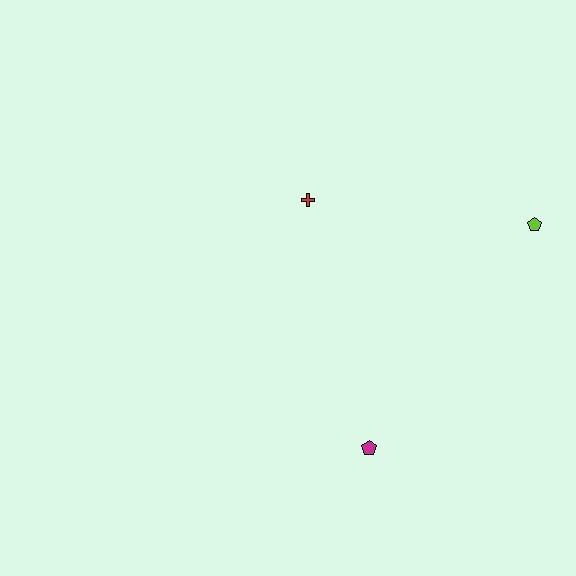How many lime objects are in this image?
There is 1 lime object.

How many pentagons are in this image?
There are 2 pentagons.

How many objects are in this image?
There are 3 objects.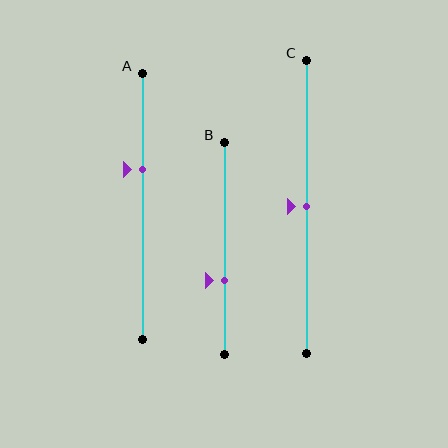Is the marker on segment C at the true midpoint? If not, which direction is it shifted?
Yes, the marker on segment C is at the true midpoint.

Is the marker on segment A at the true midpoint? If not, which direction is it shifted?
No, the marker on segment A is shifted upward by about 14% of the segment length.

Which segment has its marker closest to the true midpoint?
Segment C has its marker closest to the true midpoint.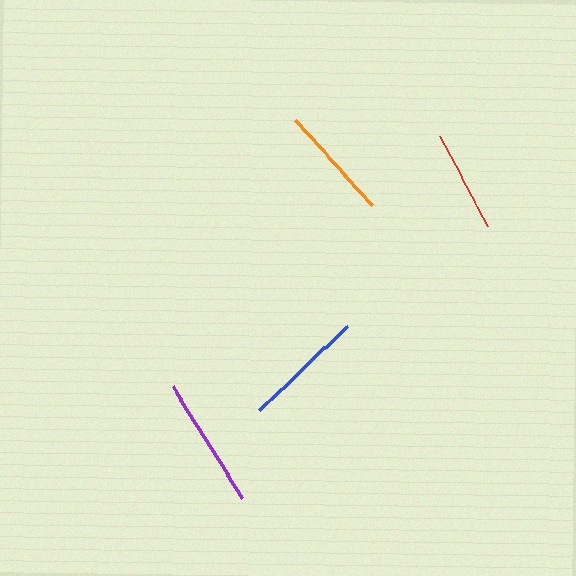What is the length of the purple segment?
The purple segment is approximately 131 pixels long.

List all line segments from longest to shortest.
From longest to shortest: purple, blue, orange, red.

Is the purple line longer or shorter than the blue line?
The purple line is longer than the blue line.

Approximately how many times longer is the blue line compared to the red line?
The blue line is approximately 1.2 times the length of the red line.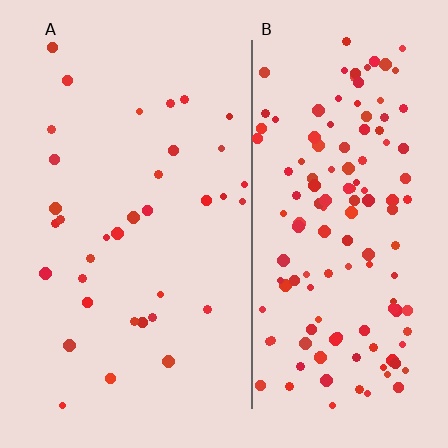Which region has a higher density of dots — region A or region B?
B (the right).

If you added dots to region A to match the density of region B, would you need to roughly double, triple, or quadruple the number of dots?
Approximately quadruple.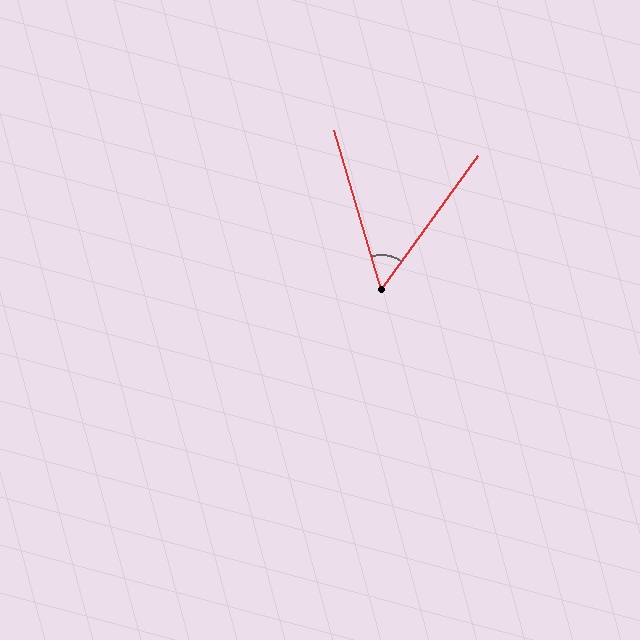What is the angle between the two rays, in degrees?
Approximately 53 degrees.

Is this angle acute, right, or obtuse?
It is acute.